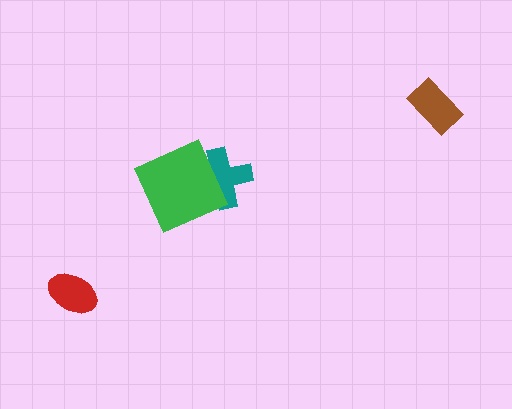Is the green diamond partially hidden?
No, no other shape covers it.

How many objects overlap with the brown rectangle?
0 objects overlap with the brown rectangle.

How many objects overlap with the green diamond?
1 object overlaps with the green diamond.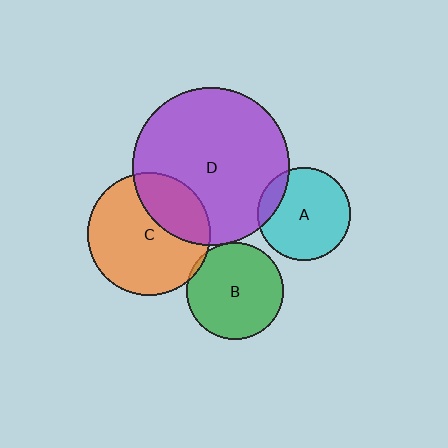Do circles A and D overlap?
Yes.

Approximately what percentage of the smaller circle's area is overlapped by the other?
Approximately 15%.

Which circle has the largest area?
Circle D (purple).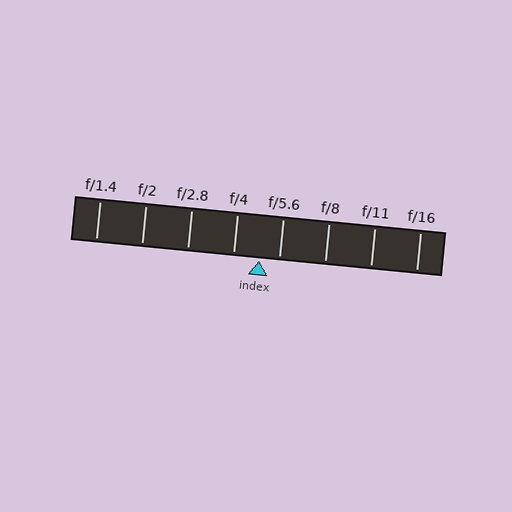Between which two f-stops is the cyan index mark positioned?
The index mark is between f/4 and f/5.6.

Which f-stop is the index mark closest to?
The index mark is closest to f/5.6.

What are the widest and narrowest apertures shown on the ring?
The widest aperture shown is f/1.4 and the narrowest is f/16.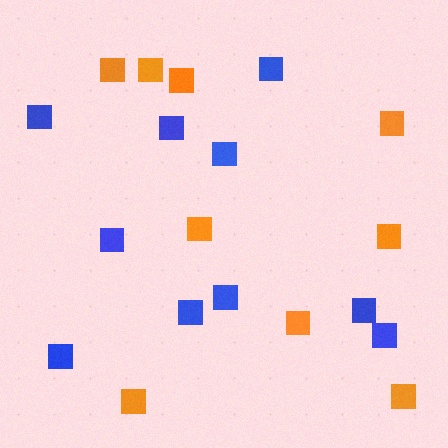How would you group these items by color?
There are 2 groups: one group of blue squares (10) and one group of orange squares (9).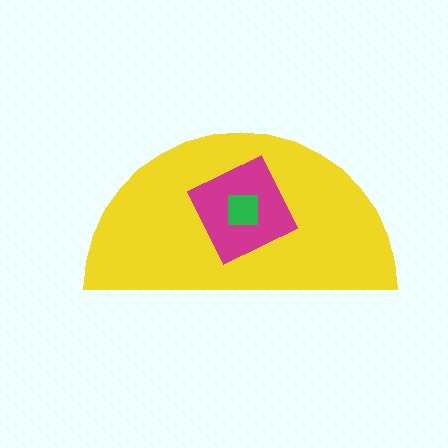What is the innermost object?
The green square.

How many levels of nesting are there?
3.